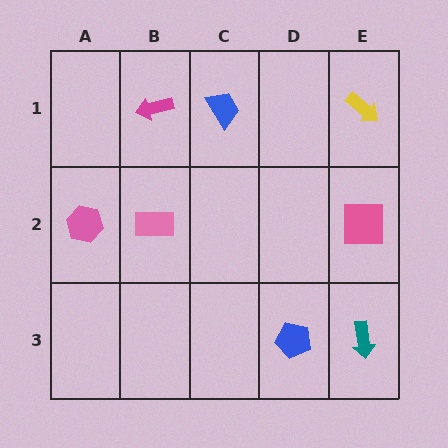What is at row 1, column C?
A blue trapezoid.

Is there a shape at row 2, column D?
No, that cell is empty.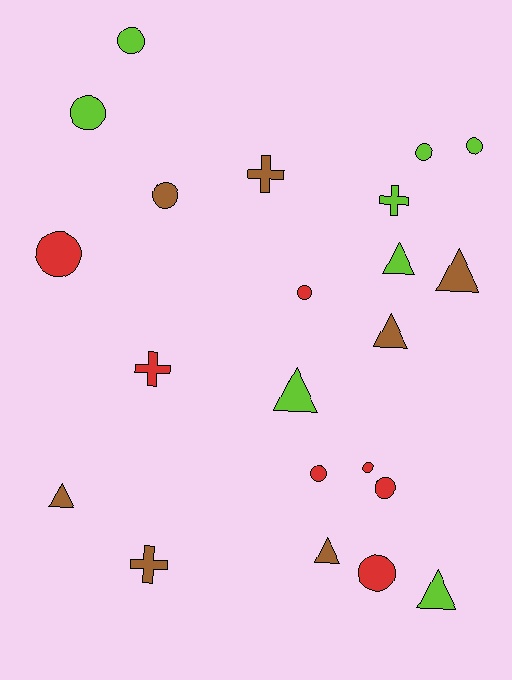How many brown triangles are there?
There are 4 brown triangles.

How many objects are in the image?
There are 22 objects.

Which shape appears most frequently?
Circle, with 11 objects.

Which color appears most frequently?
Lime, with 8 objects.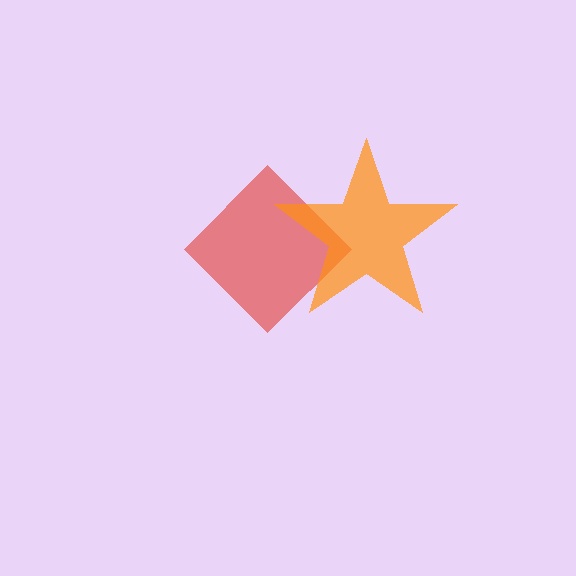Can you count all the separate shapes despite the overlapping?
Yes, there are 2 separate shapes.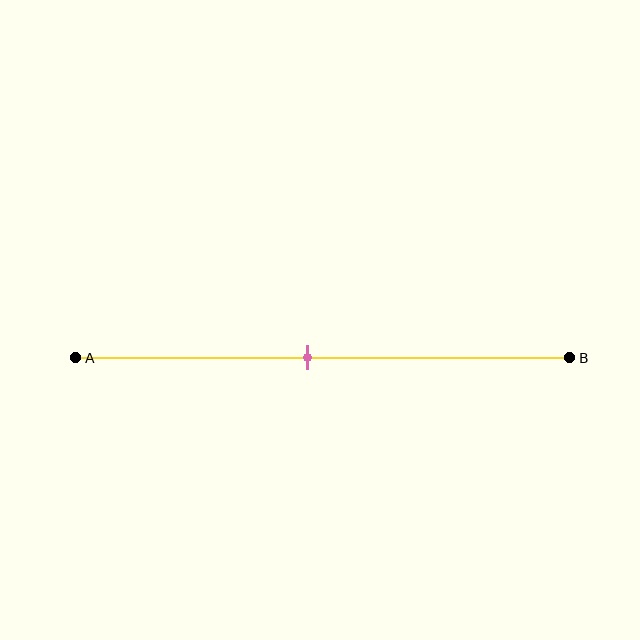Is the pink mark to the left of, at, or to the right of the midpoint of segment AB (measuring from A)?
The pink mark is approximately at the midpoint of segment AB.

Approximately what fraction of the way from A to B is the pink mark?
The pink mark is approximately 45% of the way from A to B.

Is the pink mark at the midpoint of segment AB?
Yes, the mark is approximately at the midpoint.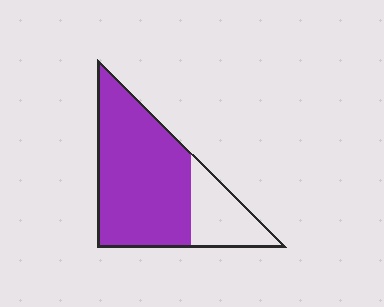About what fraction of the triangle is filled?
About three quarters (3/4).